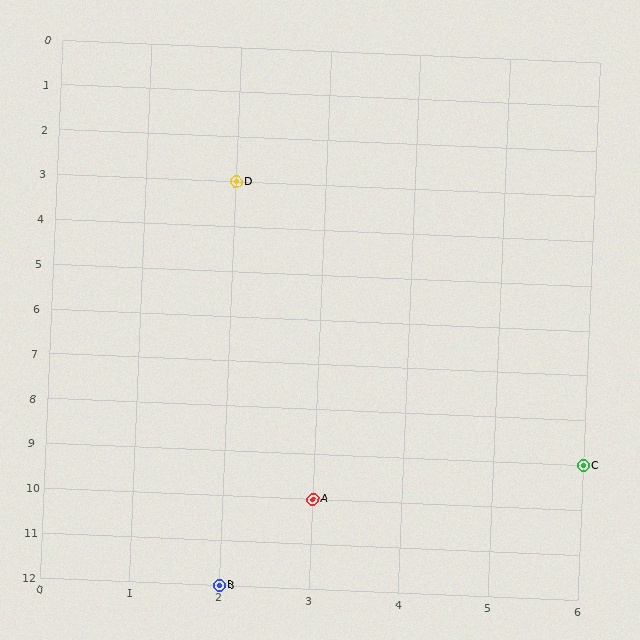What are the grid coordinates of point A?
Point A is at grid coordinates (3, 10).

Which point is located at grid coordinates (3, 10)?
Point A is at (3, 10).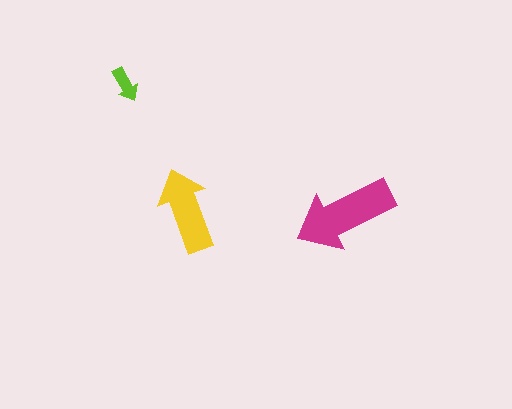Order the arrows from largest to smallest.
the magenta one, the yellow one, the lime one.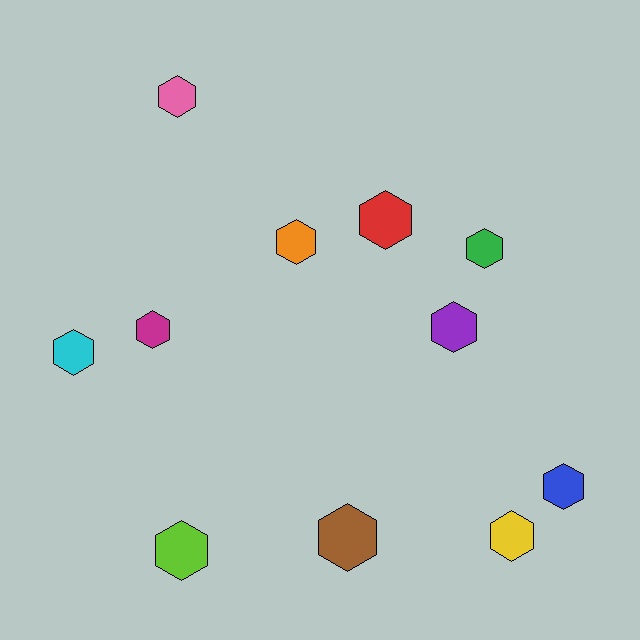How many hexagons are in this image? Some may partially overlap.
There are 11 hexagons.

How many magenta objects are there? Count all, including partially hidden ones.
There is 1 magenta object.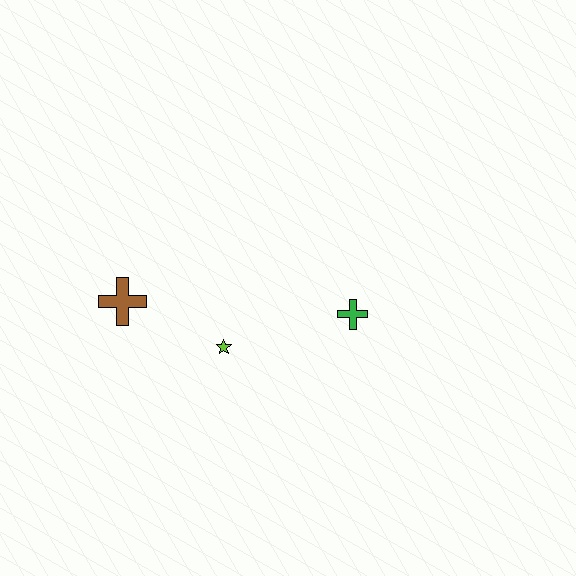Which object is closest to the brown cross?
The lime star is closest to the brown cross.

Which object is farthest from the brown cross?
The green cross is farthest from the brown cross.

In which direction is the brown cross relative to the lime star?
The brown cross is to the left of the lime star.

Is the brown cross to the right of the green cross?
No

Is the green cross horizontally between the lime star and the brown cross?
No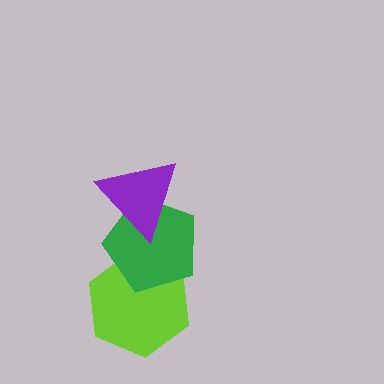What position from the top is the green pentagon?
The green pentagon is 2nd from the top.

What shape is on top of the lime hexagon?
The green pentagon is on top of the lime hexagon.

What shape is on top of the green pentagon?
The purple triangle is on top of the green pentagon.